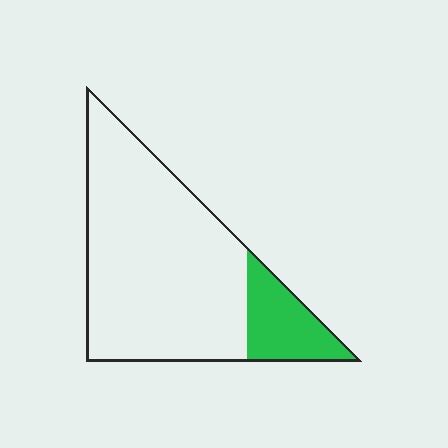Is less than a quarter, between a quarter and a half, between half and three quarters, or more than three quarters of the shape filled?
Less than a quarter.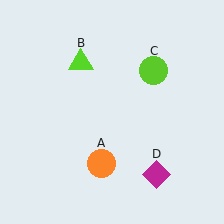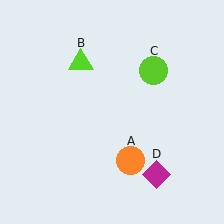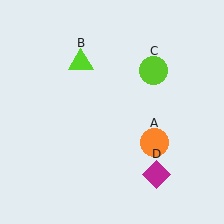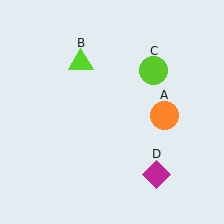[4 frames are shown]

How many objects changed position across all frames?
1 object changed position: orange circle (object A).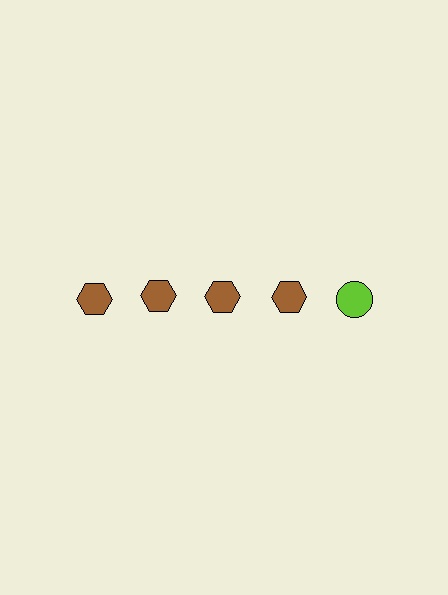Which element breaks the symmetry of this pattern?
The lime circle in the top row, rightmost column breaks the symmetry. All other shapes are brown hexagons.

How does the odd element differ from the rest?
It differs in both color (lime instead of brown) and shape (circle instead of hexagon).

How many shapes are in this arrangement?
There are 5 shapes arranged in a grid pattern.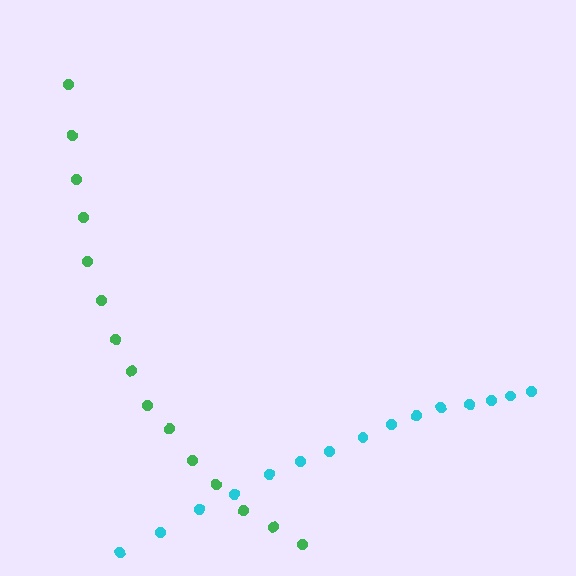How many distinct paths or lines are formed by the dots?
There are 2 distinct paths.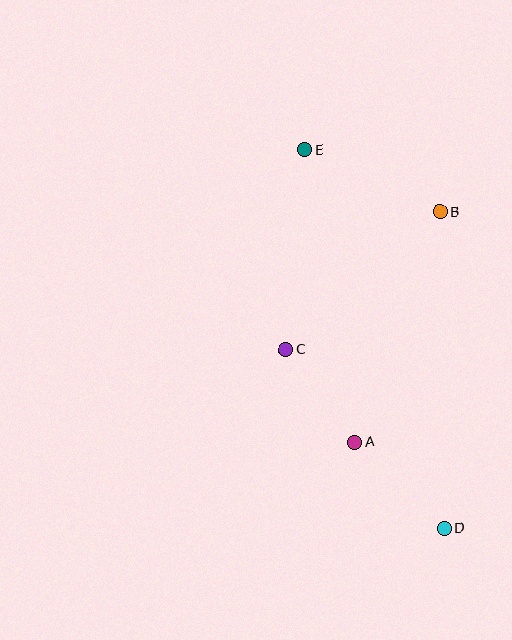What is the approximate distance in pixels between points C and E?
The distance between C and E is approximately 201 pixels.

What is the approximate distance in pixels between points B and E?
The distance between B and E is approximately 148 pixels.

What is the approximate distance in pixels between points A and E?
The distance between A and E is approximately 297 pixels.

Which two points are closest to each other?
Points A and C are closest to each other.